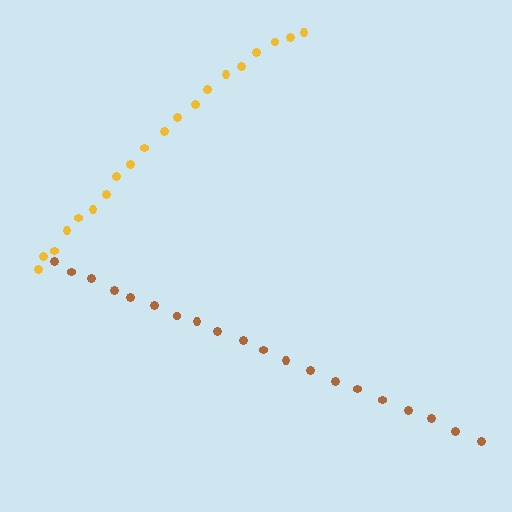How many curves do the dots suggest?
There are 2 distinct paths.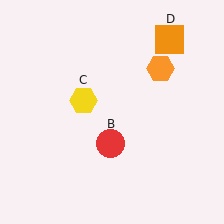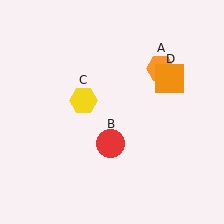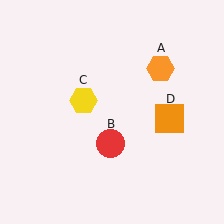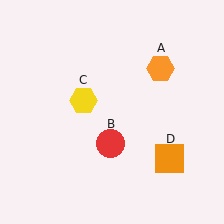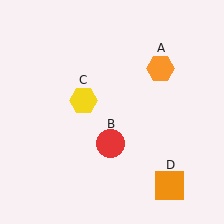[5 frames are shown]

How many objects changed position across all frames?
1 object changed position: orange square (object D).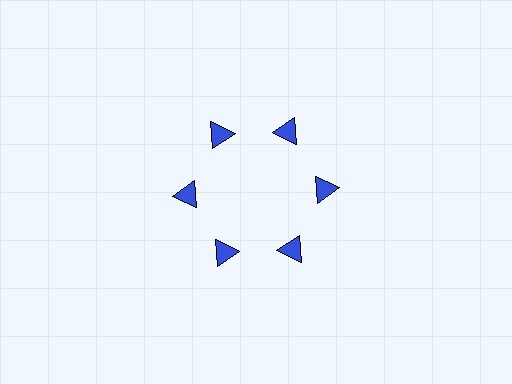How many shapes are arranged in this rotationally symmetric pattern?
There are 6 shapes, arranged in 6 groups of 1.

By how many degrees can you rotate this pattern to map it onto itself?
The pattern maps onto itself every 60 degrees of rotation.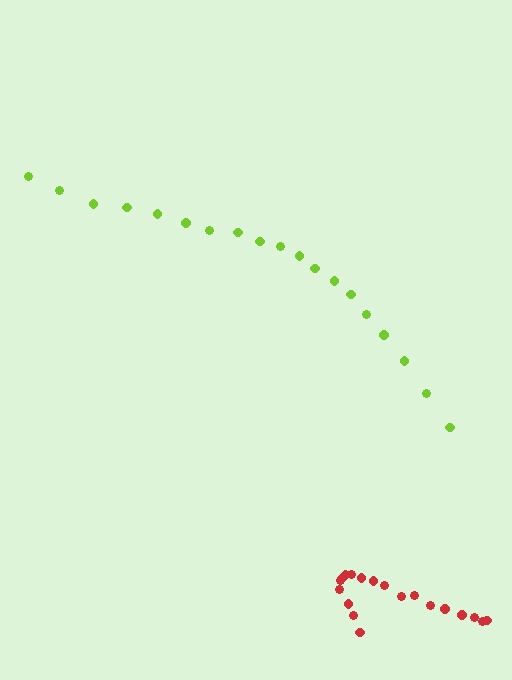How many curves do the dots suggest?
There are 2 distinct paths.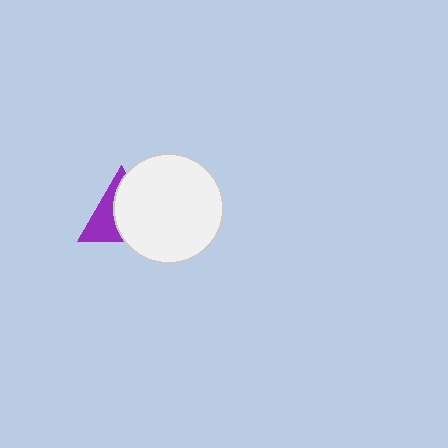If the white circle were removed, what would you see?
You would see the complete purple triangle.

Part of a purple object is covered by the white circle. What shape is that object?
It is a triangle.